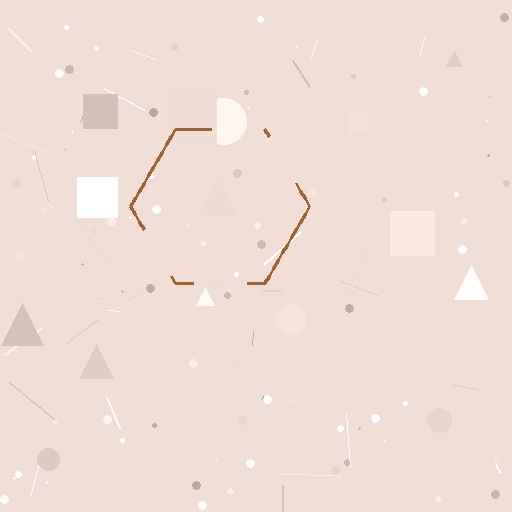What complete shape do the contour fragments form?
The contour fragments form a hexagon.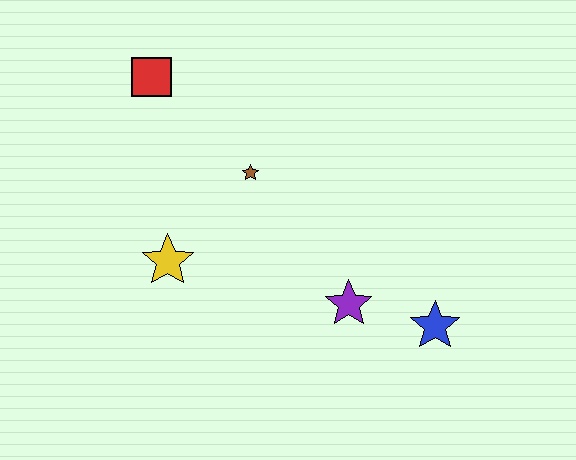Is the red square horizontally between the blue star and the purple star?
No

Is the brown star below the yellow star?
No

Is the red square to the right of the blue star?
No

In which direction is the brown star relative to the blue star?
The brown star is to the left of the blue star.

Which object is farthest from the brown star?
The blue star is farthest from the brown star.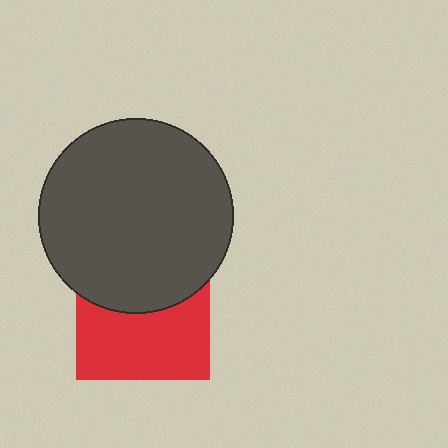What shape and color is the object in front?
The object in front is a dark gray circle.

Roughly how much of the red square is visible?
About half of it is visible (roughly 55%).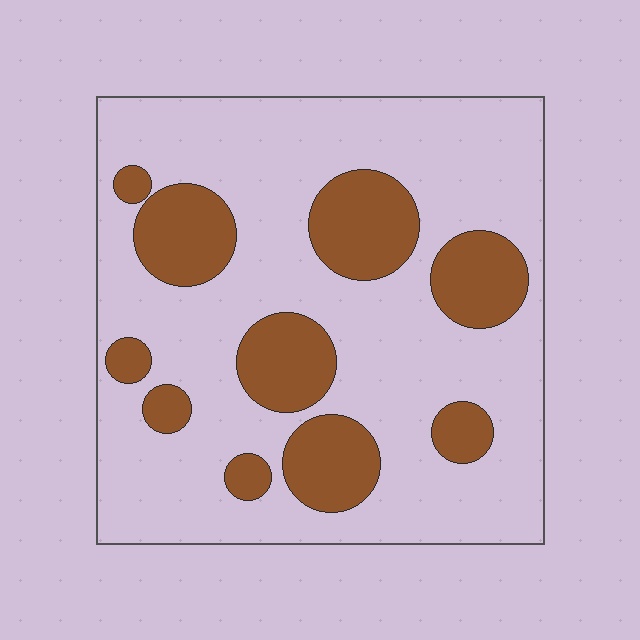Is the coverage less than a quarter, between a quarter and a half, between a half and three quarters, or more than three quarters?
Between a quarter and a half.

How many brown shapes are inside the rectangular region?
10.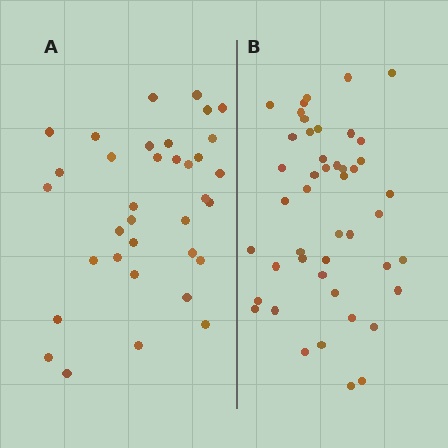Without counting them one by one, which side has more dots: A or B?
Region B (the right region) has more dots.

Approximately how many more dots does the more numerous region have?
Region B has roughly 12 or so more dots than region A.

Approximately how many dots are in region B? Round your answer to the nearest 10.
About 50 dots. (The exact count is 46, which rounds to 50.)